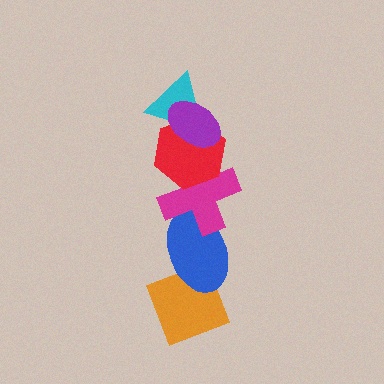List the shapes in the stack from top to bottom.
From top to bottom: the purple ellipse, the cyan triangle, the red hexagon, the magenta cross, the blue ellipse, the orange diamond.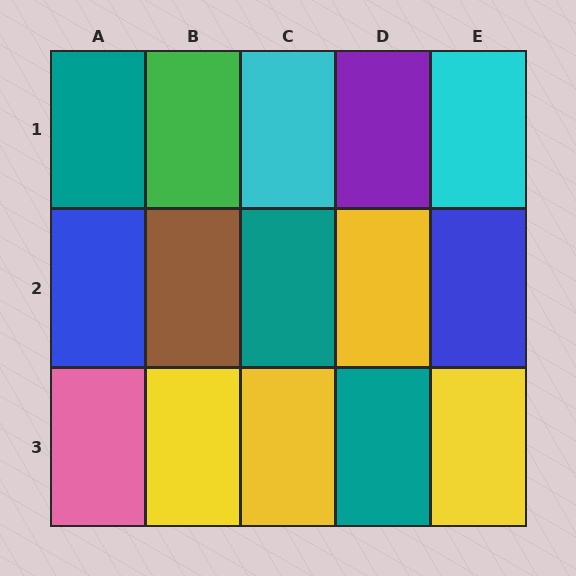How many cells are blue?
2 cells are blue.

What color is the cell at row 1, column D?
Purple.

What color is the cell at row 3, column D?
Teal.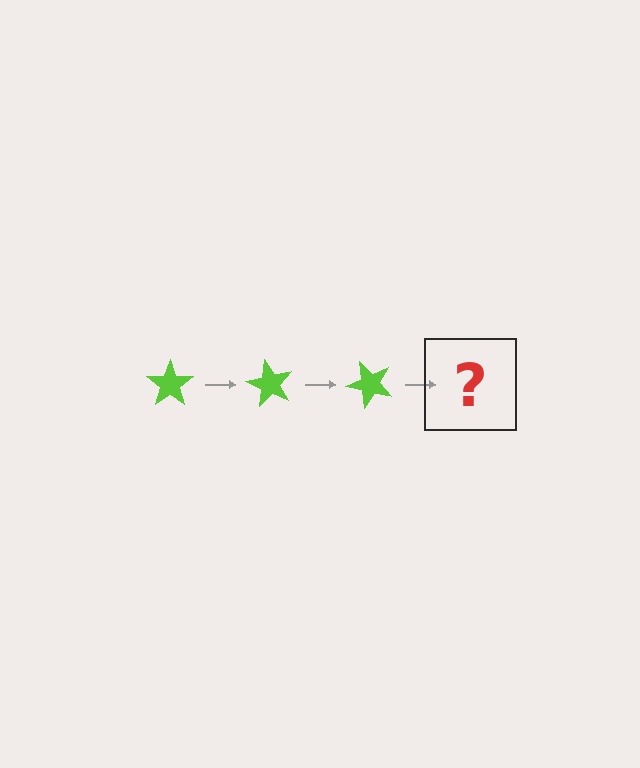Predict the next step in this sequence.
The next step is a lime star rotated 180 degrees.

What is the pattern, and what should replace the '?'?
The pattern is that the star rotates 60 degrees each step. The '?' should be a lime star rotated 180 degrees.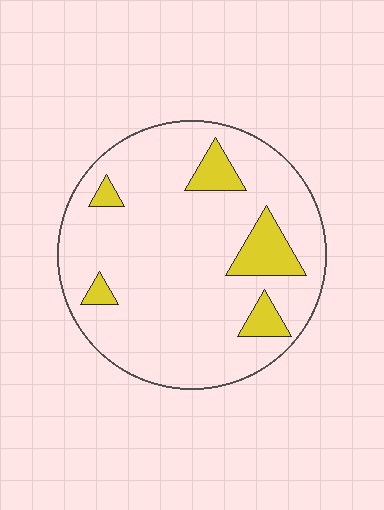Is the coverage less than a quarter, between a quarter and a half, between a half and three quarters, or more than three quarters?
Less than a quarter.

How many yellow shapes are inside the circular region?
5.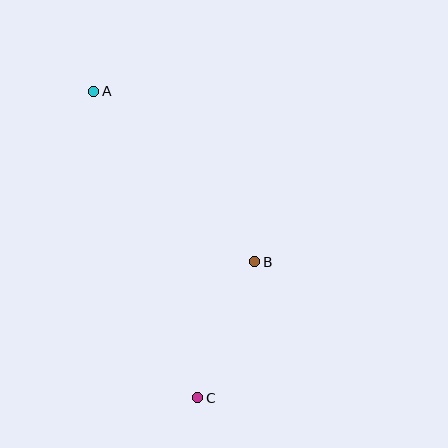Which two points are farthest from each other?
Points A and C are farthest from each other.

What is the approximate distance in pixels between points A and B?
The distance between A and B is approximately 235 pixels.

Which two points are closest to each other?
Points B and C are closest to each other.